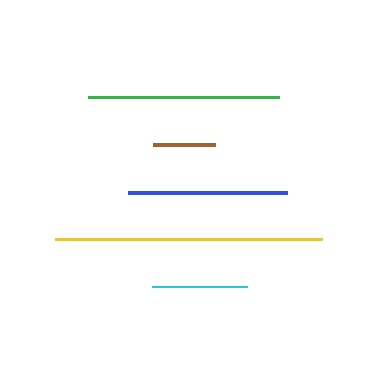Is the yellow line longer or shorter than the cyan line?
The yellow line is longer than the cyan line.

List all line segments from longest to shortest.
From longest to shortest: yellow, green, blue, cyan, brown.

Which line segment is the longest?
The yellow line is the longest at approximately 267 pixels.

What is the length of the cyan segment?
The cyan segment is approximately 95 pixels long.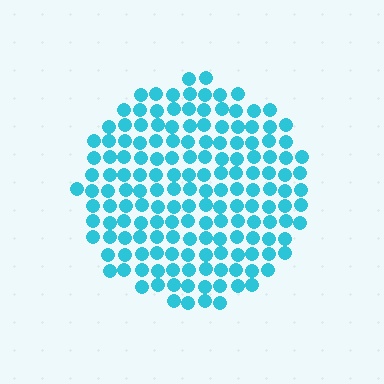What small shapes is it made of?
It is made of small circles.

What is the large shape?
The large shape is a circle.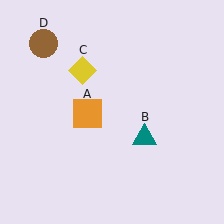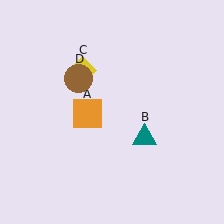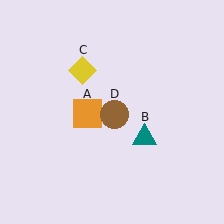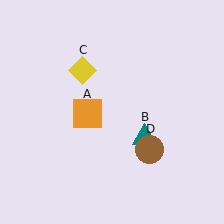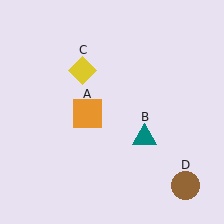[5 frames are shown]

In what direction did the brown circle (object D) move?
The brown circle (object D) moved down and to the right.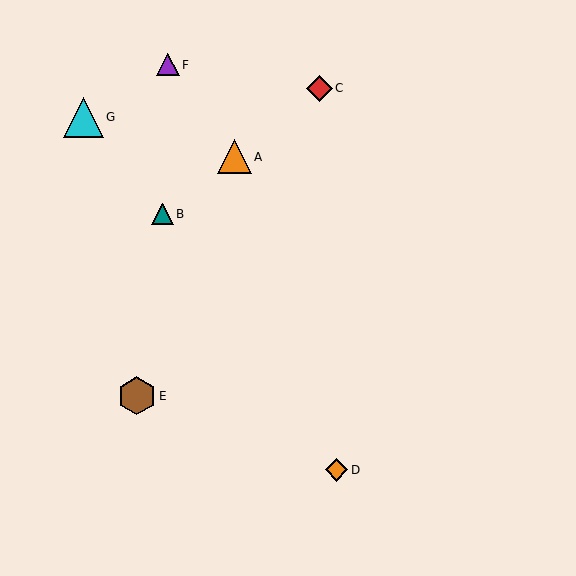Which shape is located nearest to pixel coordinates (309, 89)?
The red diamond (labeled C) at (320, 88) is nearest to that location.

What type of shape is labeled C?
Shape C is a red diamond.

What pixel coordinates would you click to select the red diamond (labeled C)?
Click at (320, 88) to select the red diamond C.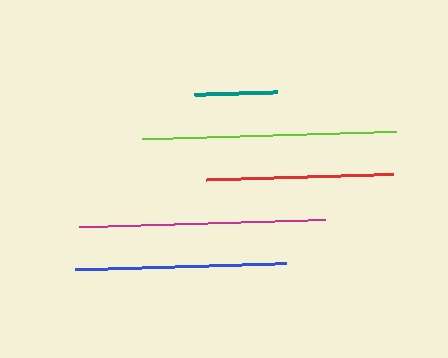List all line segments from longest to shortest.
From longest to shortest: lime, magenta, blue, red, teal.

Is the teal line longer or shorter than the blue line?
The blue line is longer than the teal line.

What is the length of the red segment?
The red segment is approximately 187 pixels long.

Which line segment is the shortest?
The teal line is the shortest at approximately 82 pixels.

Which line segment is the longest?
The lime line is the longest at approximately 255 pixels.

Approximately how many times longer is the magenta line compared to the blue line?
The magenta line is approximately 1.2 times the length of the blue line.